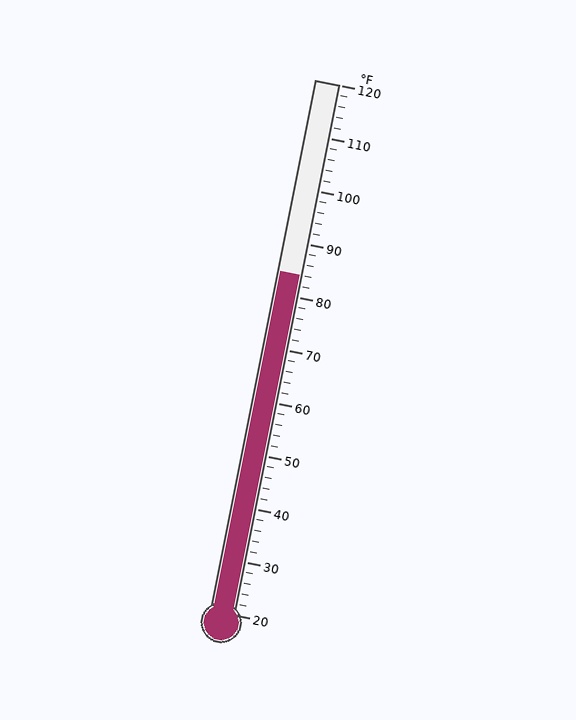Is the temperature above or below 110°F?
The temperature is below 110°F.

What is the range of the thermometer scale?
The thermometer scale ranges from 20°F to 120°F.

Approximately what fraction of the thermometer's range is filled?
The thermometer is filled to approximately 65% of its range.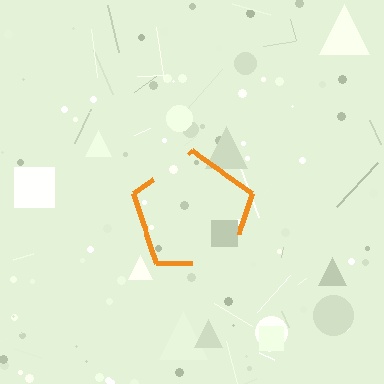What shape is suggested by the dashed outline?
The dashed outline suggests a pentagon.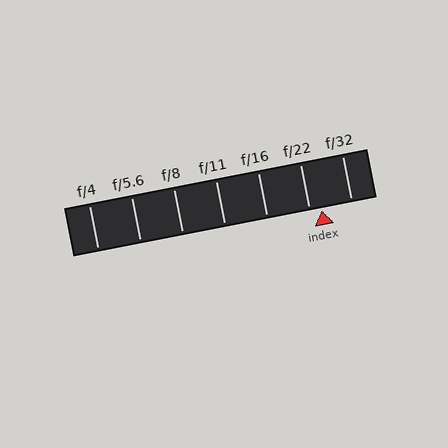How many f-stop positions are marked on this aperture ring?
There are 7 f-stop positions marked.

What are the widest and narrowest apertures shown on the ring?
The widest aperture shown is f/4 and the narrowest is f/32.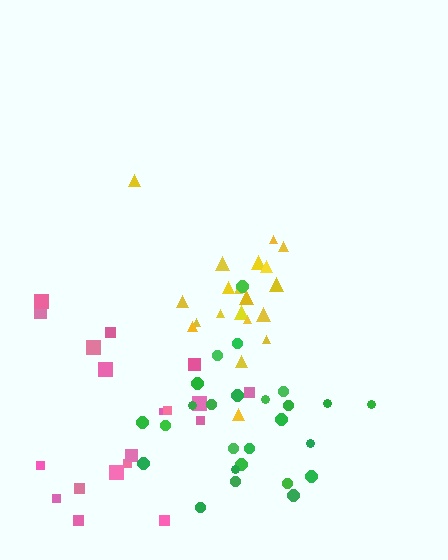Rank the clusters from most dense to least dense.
yellow, green, pink.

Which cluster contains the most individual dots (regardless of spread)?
Green (26).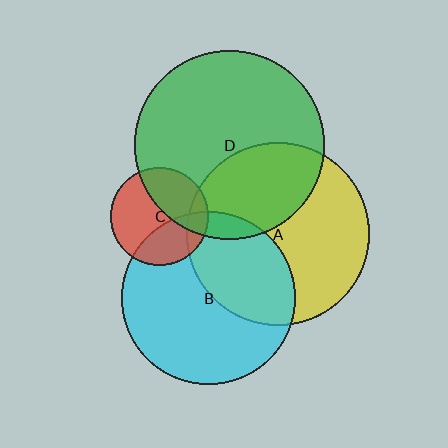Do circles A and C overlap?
Yes.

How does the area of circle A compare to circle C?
Approximately 3.5 times.